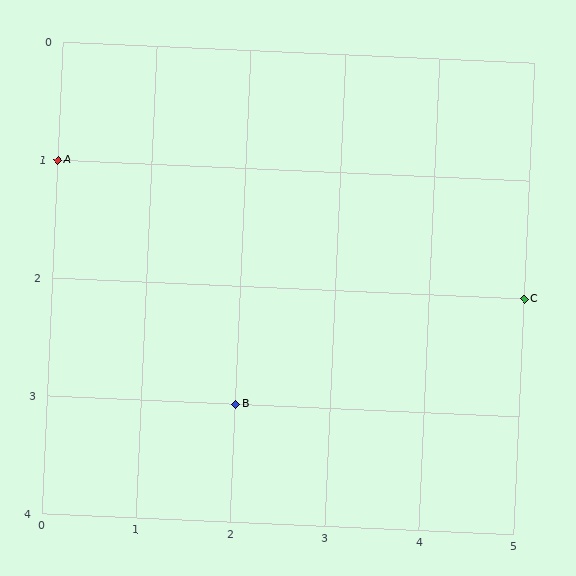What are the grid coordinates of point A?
Point A is at grid coordinates (0, 1).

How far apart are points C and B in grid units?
Points C and B are 3 columns and 1 row apart (about 3.2 grid units diagonally).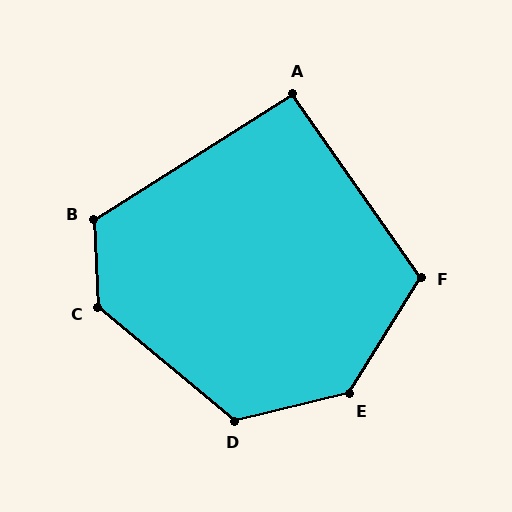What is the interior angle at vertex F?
Approximately 113 degrees (obtuse).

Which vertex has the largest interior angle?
E, at approximately 135 degrees.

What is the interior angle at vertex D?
Approximately 127 degrees (obtuse).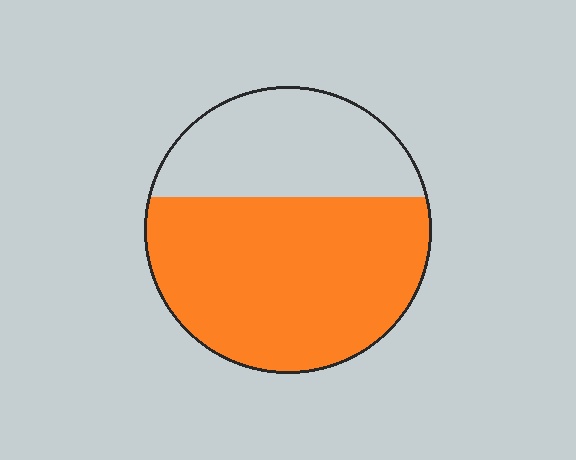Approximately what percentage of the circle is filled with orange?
Approximately 65%.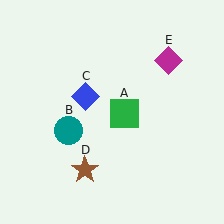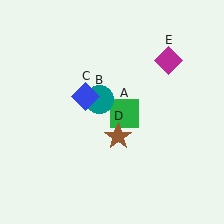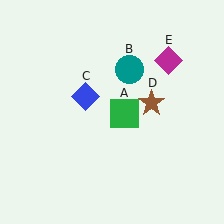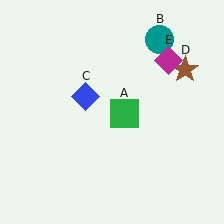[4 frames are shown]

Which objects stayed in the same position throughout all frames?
Green square (object A) and blue diamond (object C) and magenta diamond (object E) remained stationary.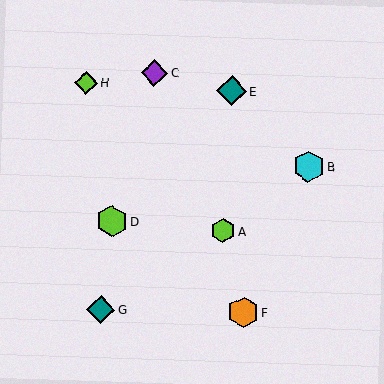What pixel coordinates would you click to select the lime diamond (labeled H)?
Click at (86, 83) to select the lime diamond H.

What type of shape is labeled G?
Shape G is a teal diamond.